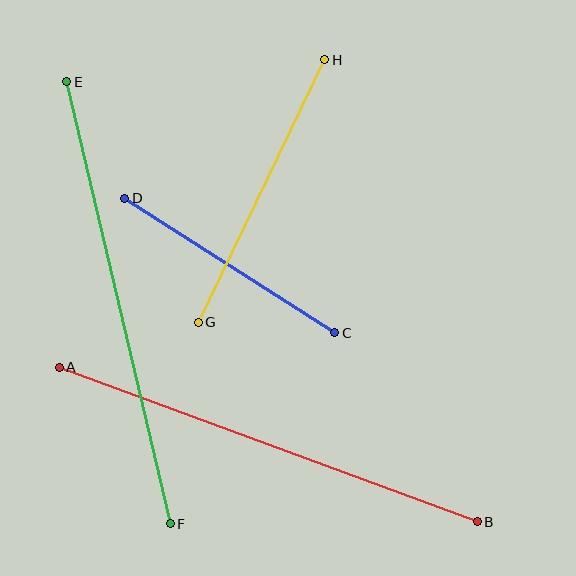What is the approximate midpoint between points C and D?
The midpoint is at approximately (230, 265) pixels.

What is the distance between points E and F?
The distance is approximately 454 pixels.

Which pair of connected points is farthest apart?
Points E and F are farthest apart.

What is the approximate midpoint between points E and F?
The midpoint is at approximately (118, 303) pixels.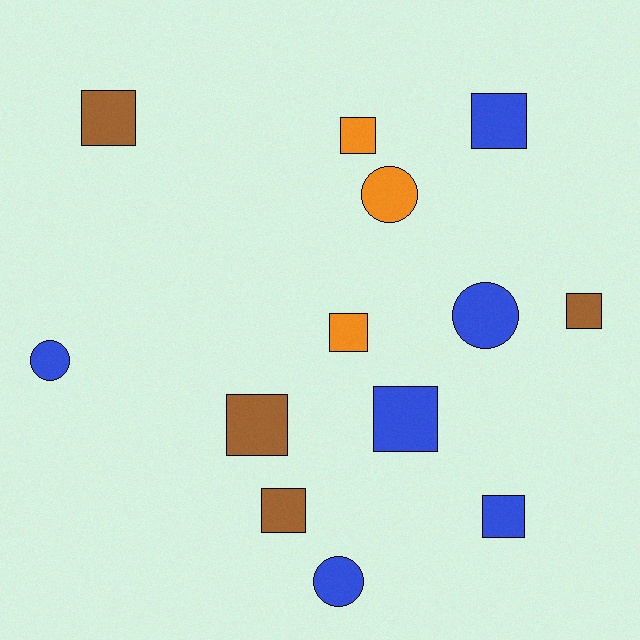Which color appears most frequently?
Blue, with 6 objects.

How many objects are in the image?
There are 13 objects.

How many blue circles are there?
There are 3 blue circles.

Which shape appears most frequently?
Square, with 9 objects.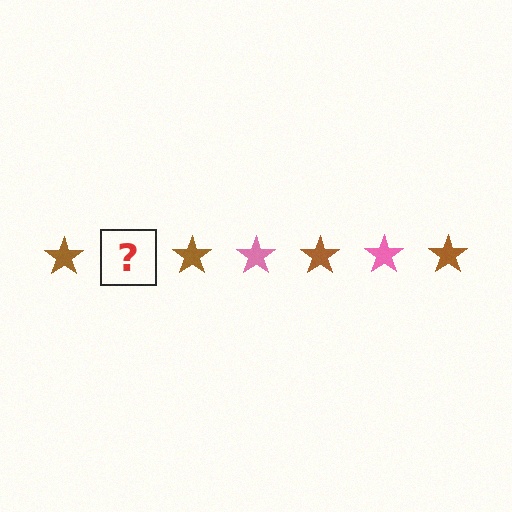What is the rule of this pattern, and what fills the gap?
The rule is that the pattern cycles through brown, pink stars. The gap should be filled with a pink star.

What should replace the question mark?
The question mark should be replaced with a pink star.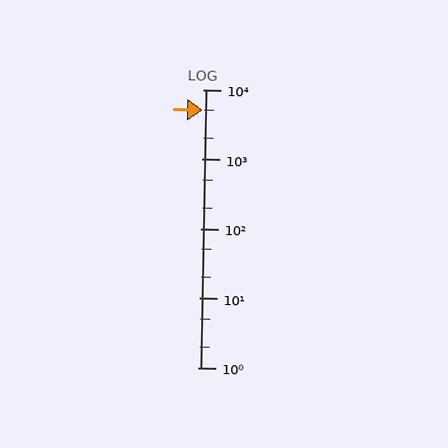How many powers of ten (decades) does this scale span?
The scale spans 4 decades, from 1 to 10000.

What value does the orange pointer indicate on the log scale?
The pointer indicates approximately 5100.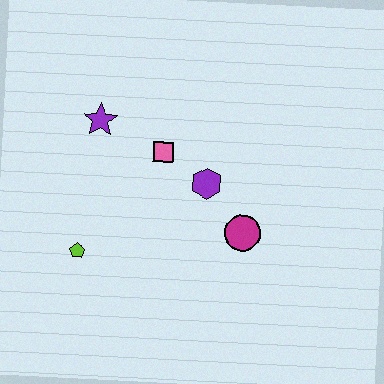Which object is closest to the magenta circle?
The purple hexagon is closest to the magenta circle.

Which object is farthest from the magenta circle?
The purple star is farthest from the magenta circle.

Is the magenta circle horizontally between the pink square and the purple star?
No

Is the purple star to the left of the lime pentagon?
No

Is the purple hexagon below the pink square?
Yes